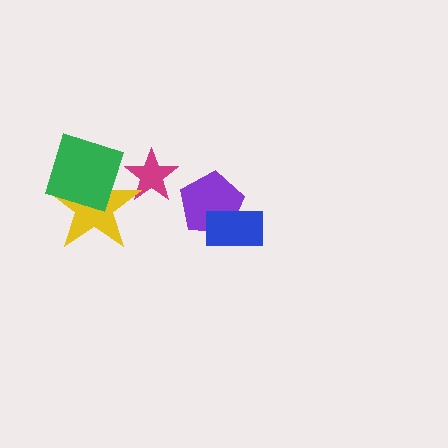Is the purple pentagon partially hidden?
Yes, it is partially covered by another shape.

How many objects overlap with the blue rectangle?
1 object overlaps with the blue rectangle.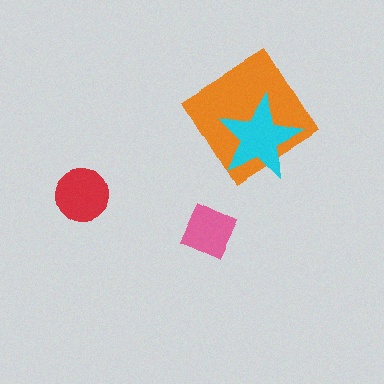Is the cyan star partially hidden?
No, no other shape covers it.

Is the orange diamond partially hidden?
Yes, it is partially covered by another shape.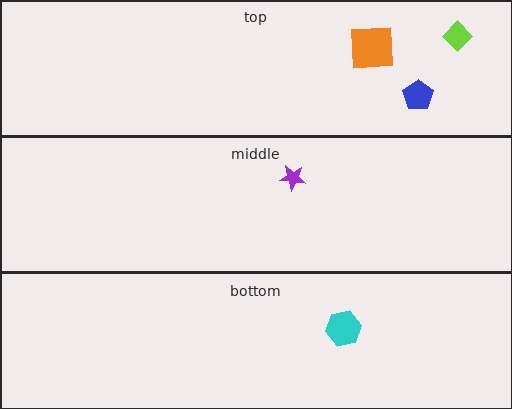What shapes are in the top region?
The blue pentagon, the orange square, the lime diamond.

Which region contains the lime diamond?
The top region.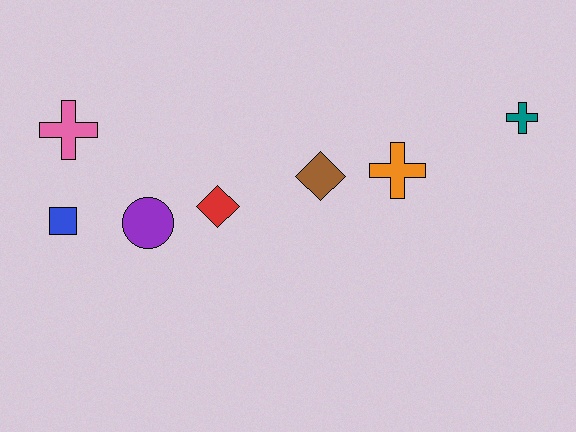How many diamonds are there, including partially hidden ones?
There are 2 diamonds.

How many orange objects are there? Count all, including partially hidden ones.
There is 1 orange object.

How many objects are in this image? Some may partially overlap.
There are 7 objects.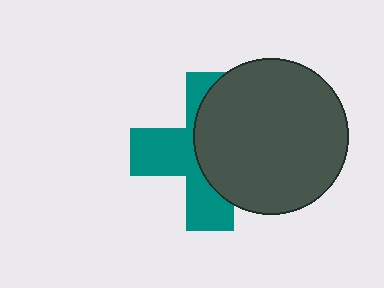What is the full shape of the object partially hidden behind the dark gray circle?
The partially hidden object is a teal cross.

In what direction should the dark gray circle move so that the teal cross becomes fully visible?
The dark gray circle should move right. That is the shortest direction to clear the overlap and leave the teal cross fully visible.